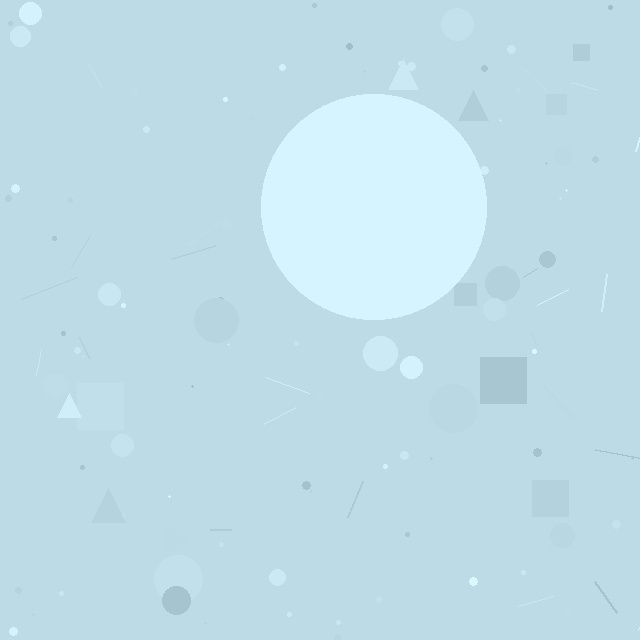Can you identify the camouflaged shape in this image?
The camouflaged shape is a circle.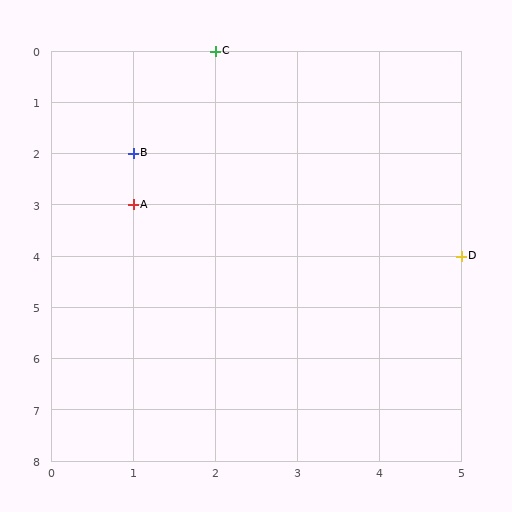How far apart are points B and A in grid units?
Points B and A are 1 row apart.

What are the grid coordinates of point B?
Point B is at grid coordinates (1, 2).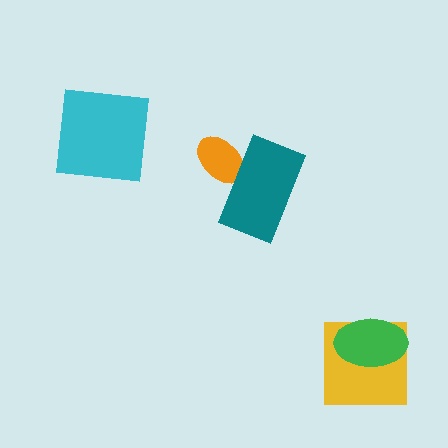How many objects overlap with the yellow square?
1 object overlaps with the yellow square.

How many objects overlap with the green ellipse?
1 object overlaps with the green ellipse.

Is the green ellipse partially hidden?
No, no other shape covers it.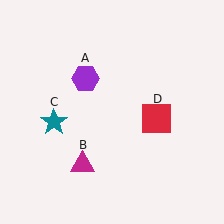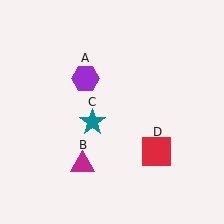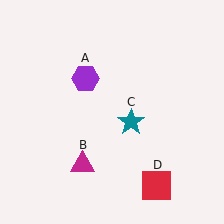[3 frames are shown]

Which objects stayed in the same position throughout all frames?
Purple hexagon (object A) and magenta triangle (object B) remained stationary.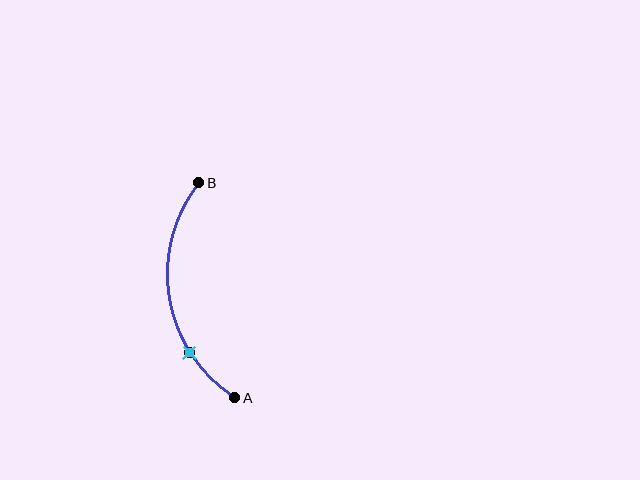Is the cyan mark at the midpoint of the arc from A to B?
No. The cyan mark lies on the arc but is closer to endpoint A. The arc midpoint would be at the point on the curve equidistant along the arc from both A and B.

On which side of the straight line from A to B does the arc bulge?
The arc bulges to the left of the straight line connecting A and B.